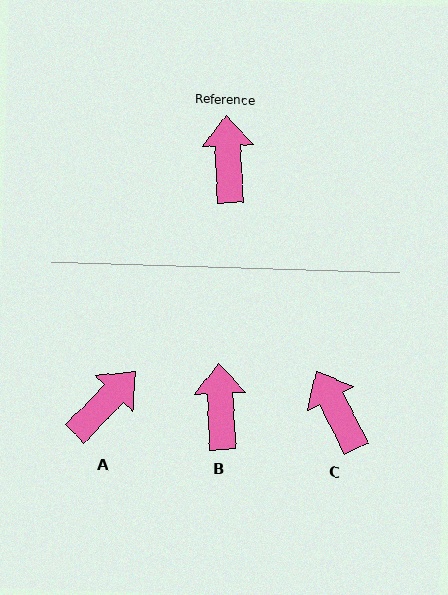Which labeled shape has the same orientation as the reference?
B.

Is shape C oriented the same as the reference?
No, it is off by about 25 degrees.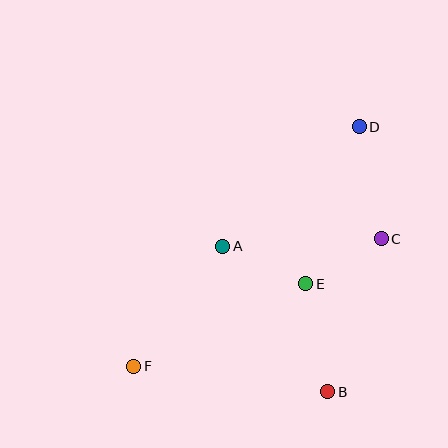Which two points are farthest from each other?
Points D and F are farthest from each other.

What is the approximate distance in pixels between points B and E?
The distance between B and E is approximately 110 pixels.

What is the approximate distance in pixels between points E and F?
The distance between E and F is approximately 191 pixels.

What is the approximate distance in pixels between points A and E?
The distance between A and E is approximately 91 pixels.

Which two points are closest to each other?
Points C and E are closest to each other.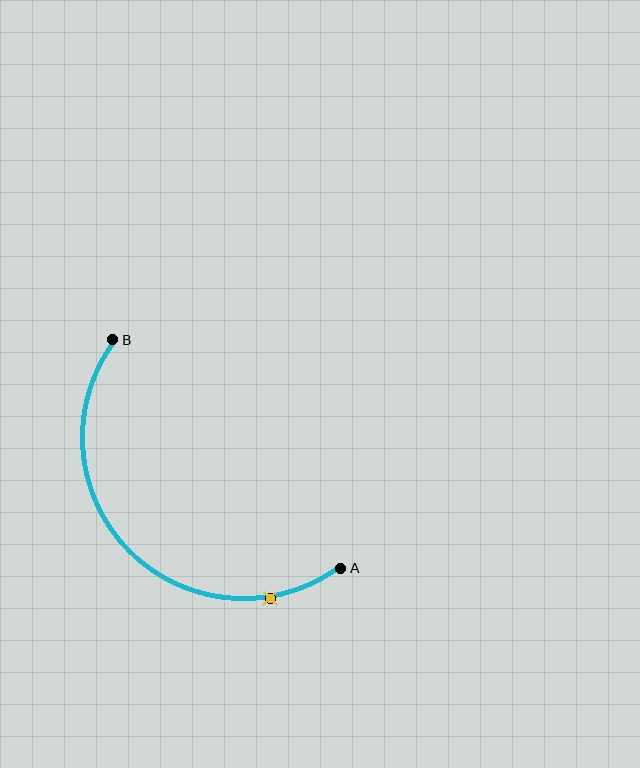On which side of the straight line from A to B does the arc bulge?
The arc bulges below and to the left of the straight line connecting A and B.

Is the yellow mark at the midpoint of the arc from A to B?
No. The yellow mark lies on the arc but is closer to endpoint A. The arc midpoint would be at the point on the curve equidistant along the arc from both A and B.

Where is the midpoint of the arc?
The arc midpoint is the point on the curve farthest from the straight line joining A and B. It sits below and to the left of that line.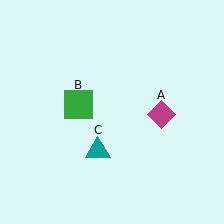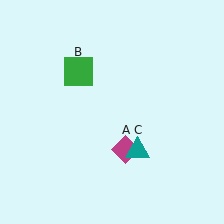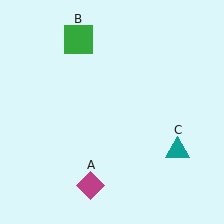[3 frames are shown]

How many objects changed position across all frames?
3 objects changed position: magenta diamond (object A), green square (object B), teal triangle (object C).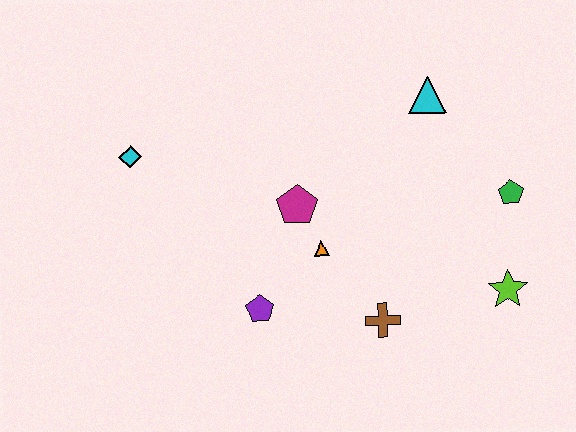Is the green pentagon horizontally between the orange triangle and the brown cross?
No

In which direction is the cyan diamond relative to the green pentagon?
The cyan diamond is to the left of the green pentagon.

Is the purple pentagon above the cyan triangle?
No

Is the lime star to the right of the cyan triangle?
Yes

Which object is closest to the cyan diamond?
The magenta pentagon is closest to the cyan diamond.